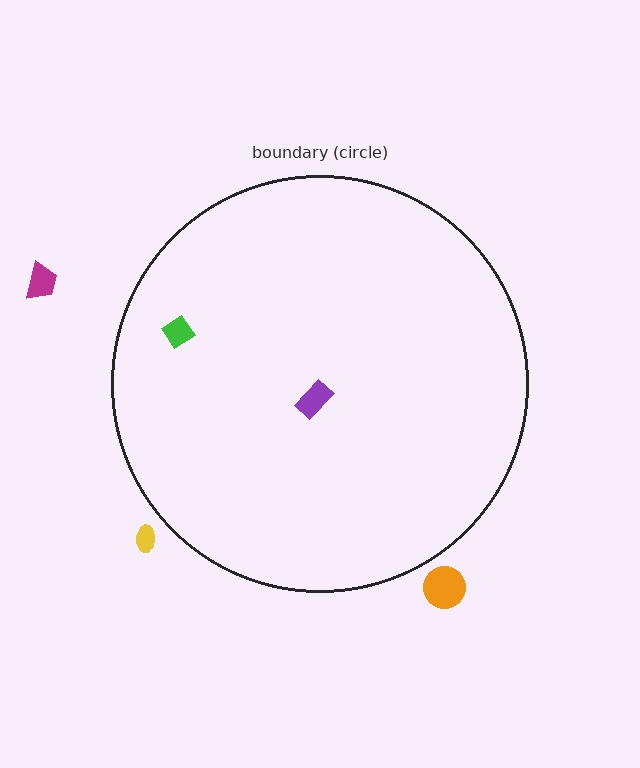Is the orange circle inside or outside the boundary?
Outside.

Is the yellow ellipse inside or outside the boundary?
Outside.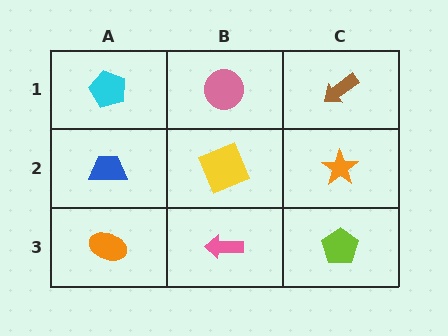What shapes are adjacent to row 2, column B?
A pink circle (row 1, column B), a pink arrow (row 3, column B), a blue trapezoid (row 2, column A), an orange star (row 2, column C).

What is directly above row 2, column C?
A brown arrow.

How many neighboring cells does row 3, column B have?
3.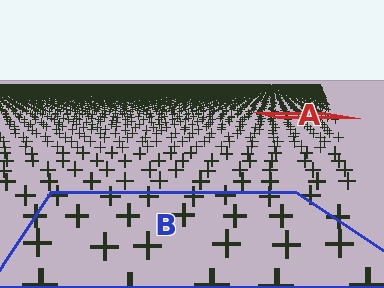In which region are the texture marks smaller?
The texture marks are smaller in region A, because it is farther away.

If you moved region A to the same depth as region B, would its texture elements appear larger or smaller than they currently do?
They would appear larger. At a closer depth, the same texture elements are projected at a bigger on-screen size.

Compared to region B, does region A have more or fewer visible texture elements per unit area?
Region A has more texture elements per unit area — they are packed more densely because it is farther away.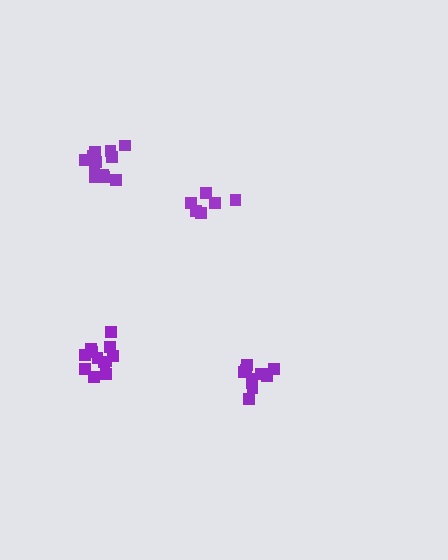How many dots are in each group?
Group 1: 11 dots, Group 2: 12 dots, Group 3: 6 dots, Group 4: 12 dots (41 total).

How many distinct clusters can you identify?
There are 4 distinct clusters.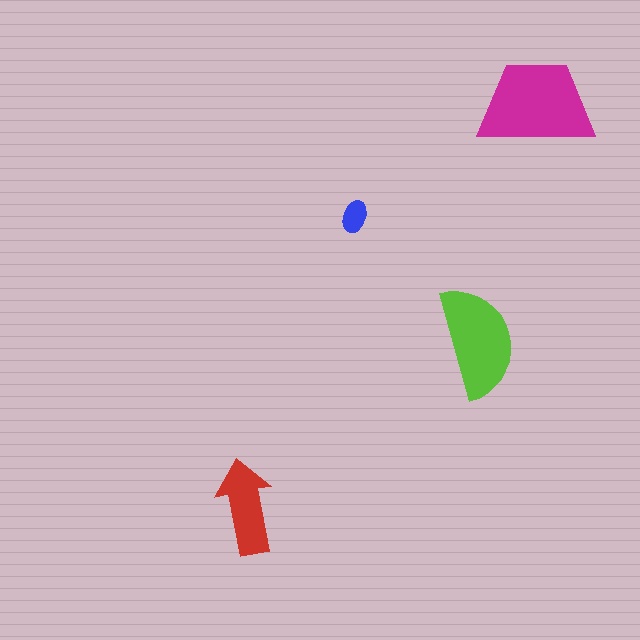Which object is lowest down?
The red arrow is bottommost.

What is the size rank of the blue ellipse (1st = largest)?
4th.